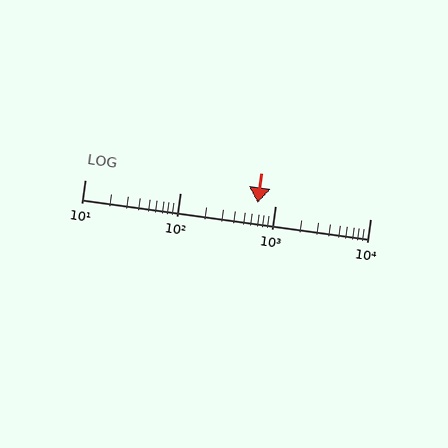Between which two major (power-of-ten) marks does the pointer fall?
The pointer is between 100 and 1000.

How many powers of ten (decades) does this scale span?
The scale spans 3 decades, from 10 to 10000.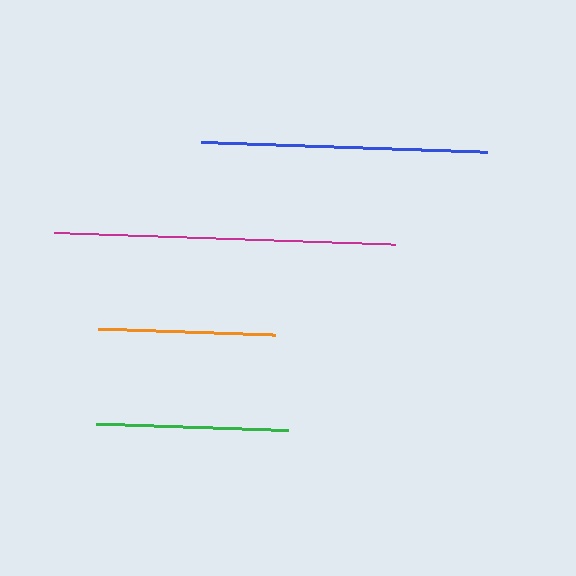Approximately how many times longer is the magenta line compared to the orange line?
The magenta line is approximately 1.9 times the length of the orange line.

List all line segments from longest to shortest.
From longest to shortest: magenta, blue, green, orange.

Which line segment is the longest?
The magenta line is the longest at approximately 341 pixels.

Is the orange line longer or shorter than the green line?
The green line is longer than the orange line.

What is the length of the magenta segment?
The magenta segment is approximately 341 pixels long.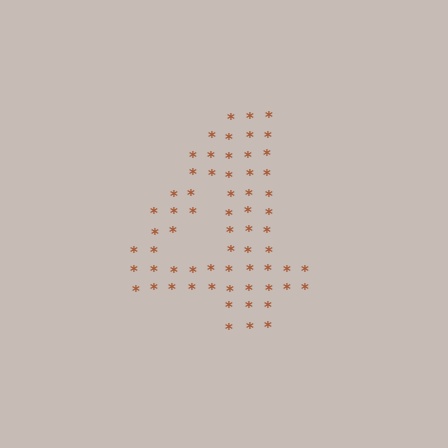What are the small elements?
The small elements are asterisks.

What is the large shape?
The large shape is the digit 4.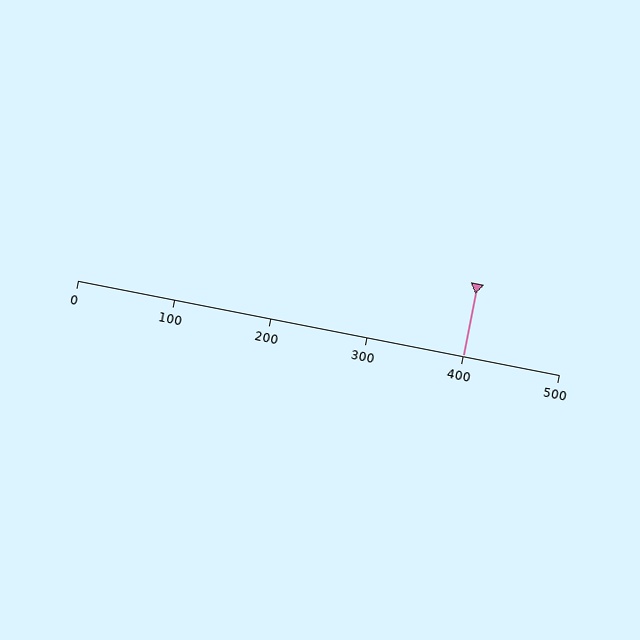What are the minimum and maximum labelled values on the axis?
The axis runs from 0 to 500.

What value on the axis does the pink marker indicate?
The marker indicates approximately 400.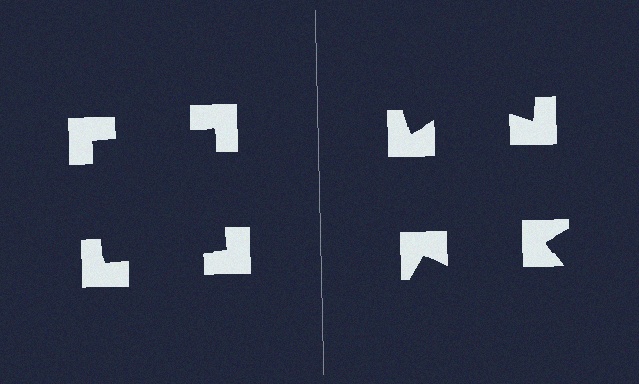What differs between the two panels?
The notched squares are positioned identically on both sides; only the wedge orientations differ. On the left they align to a square; on the right they are misaligned.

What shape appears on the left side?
An illusory square.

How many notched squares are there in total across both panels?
8 — 4 on each side.